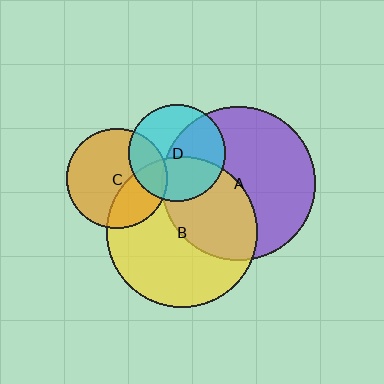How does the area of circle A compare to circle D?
Approximately 2.5 times.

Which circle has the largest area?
Circle A (purple).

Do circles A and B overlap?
Yes.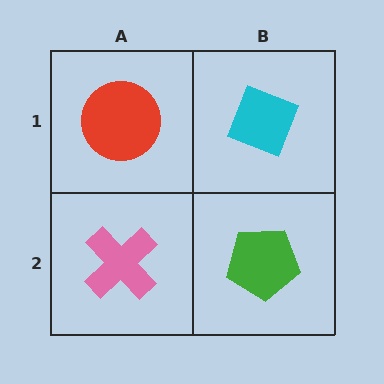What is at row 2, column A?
A pink cross.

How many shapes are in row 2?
2 shapes.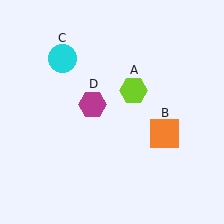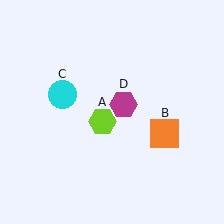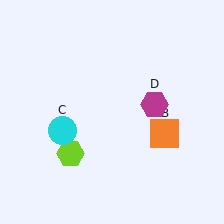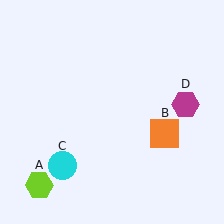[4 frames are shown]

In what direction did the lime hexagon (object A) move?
The lime hexagon (object A) moved down and to the left.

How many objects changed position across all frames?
3 objects changed position: lime hexagon (object A), cyan circle (object C), magenta hexagon (object D).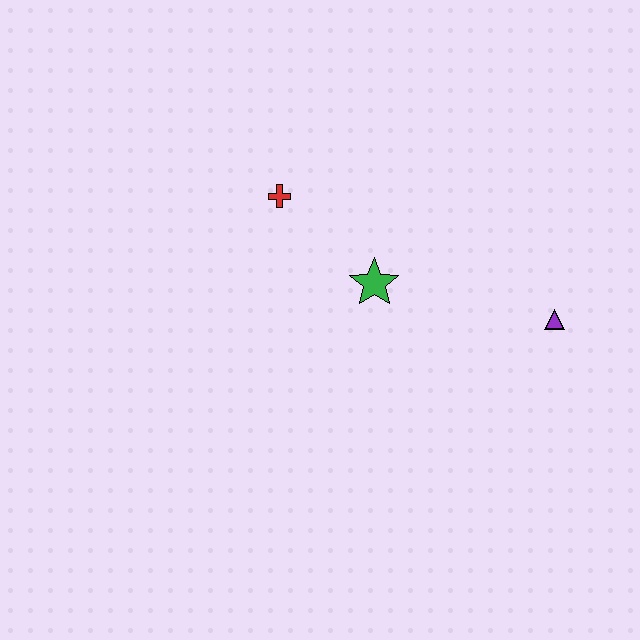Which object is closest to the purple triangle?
The green star is closest to the purple triangle.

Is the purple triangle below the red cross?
Yes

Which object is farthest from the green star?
The purple triangle is farthest from the green star.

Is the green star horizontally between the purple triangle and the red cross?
Yes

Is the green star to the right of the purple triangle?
No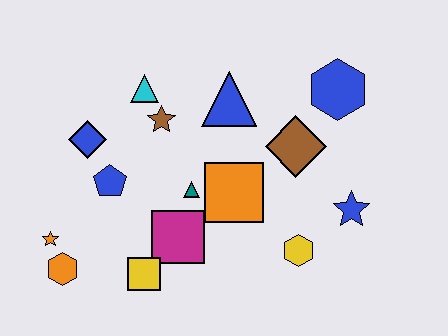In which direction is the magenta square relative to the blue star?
The magenta square is to the left of the blue star.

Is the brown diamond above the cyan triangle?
No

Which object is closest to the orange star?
The orange hexagon is closest to the orange star.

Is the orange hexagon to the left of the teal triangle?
Yes